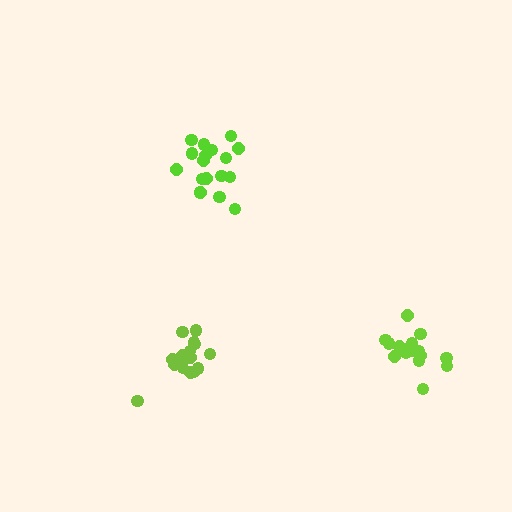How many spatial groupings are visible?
There are 3 spatial groupings.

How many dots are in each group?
Group 1: 18 dots, Group 2: 17 dots, Group 3: 17 dots (52 total).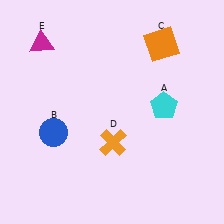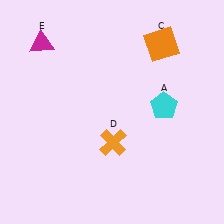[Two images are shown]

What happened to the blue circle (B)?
The blue circle (B) was removed in Image 2. It was in the bottom-left area of Image 1.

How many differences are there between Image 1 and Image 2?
There is 1 difference between the two images.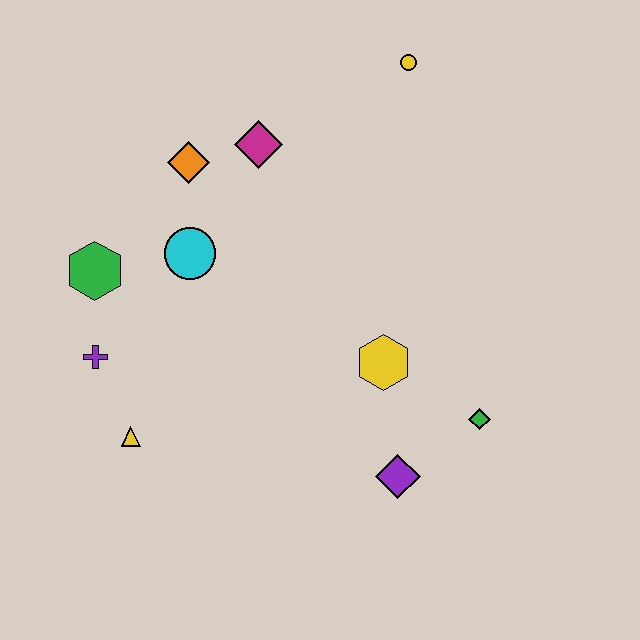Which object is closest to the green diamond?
The purple diamond is closest to the green diamond.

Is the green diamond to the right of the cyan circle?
Yes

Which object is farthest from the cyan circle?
The green diamond is farthest from the cyan circle.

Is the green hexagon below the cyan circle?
Yes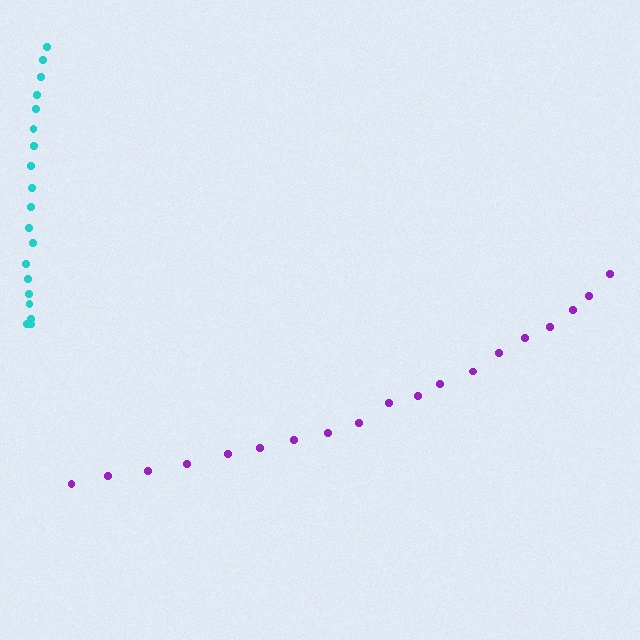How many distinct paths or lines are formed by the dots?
There are 2 distinct paths.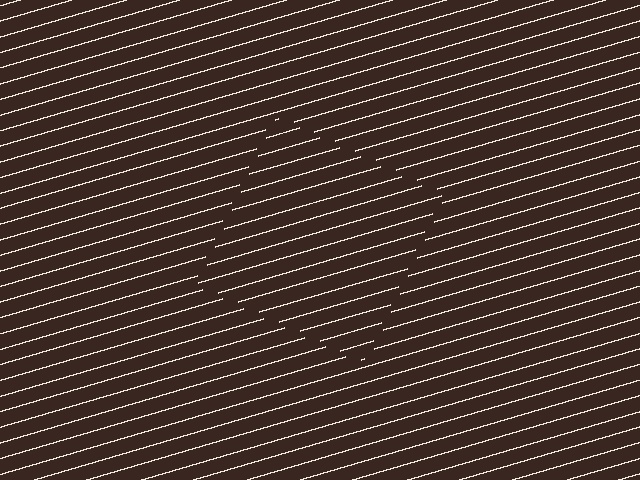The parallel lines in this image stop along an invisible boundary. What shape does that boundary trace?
An illusory square. The interior of the shape contains the same grating, shifted by half a period — the contour is defined by the phase discontinuity where line-ends from the inner and outer gratings abut.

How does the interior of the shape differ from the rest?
The interior of the shape contains the same grating, shifted by half a period — the contour is defined by the phase discontinuity where line-ends from the inner and outer gratings abut.